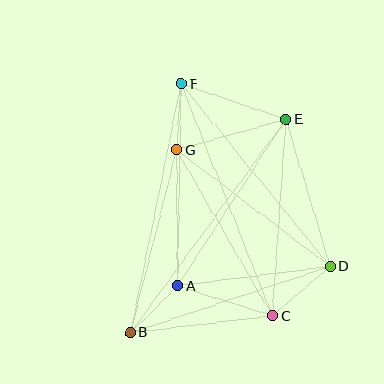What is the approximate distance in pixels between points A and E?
The distance between A and E is approximately 199 pixels.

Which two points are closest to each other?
Points F and G are closest to each other.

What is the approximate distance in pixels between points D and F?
The distance between D and F is approximately 235 pixels.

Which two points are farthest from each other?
Points B and E are farthest from each other.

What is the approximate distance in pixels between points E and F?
The distance between E and F is approximately 111 pixels.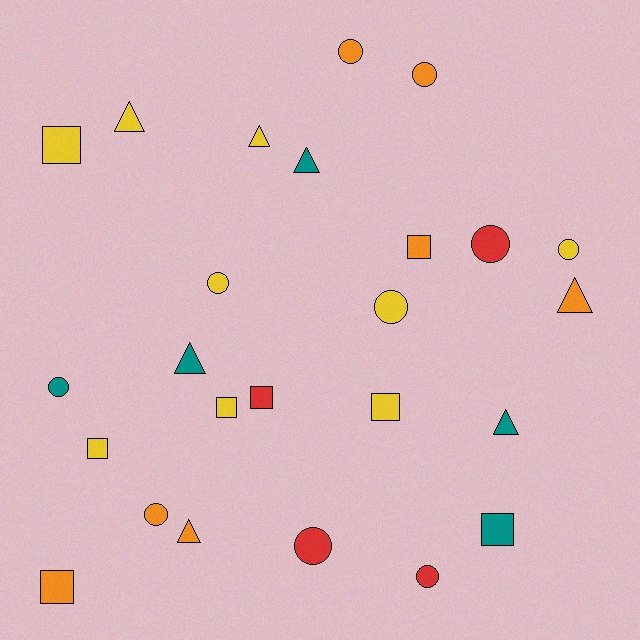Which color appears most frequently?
Yellow, with 9 objects.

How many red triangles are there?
There are no red triangles.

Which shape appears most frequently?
Circle, with 10 objects.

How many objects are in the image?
There are 25 objects.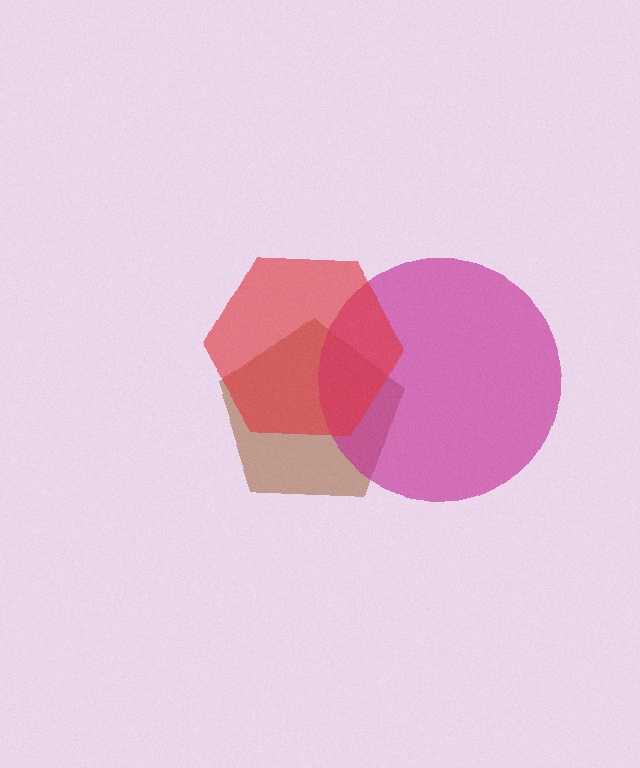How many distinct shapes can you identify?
There are 3 distinct shapes: a brown pentagon, a magenta circle, a red hexagon.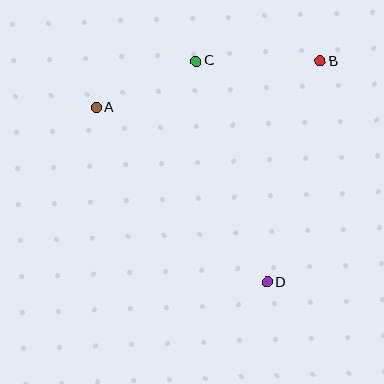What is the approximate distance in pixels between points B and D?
The distance between B and D is approximately 227 pixels.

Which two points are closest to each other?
Points A and C are closest to each other.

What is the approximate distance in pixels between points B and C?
The distance between B and C is approximately 124 pixels.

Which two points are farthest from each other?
Points A and D are farthest from each other.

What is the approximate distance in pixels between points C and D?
The distance between C and D is approximately 232 pixels.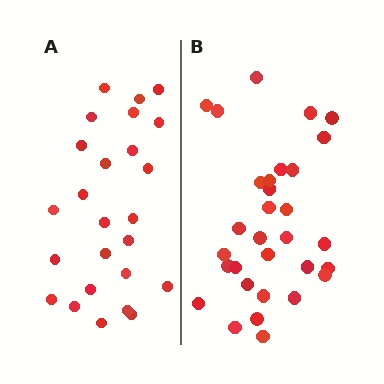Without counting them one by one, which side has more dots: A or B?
Region B (the right region) has more dots.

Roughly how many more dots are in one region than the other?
Region B has about 6 more dots than region A.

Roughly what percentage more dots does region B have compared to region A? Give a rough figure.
About 25% more.